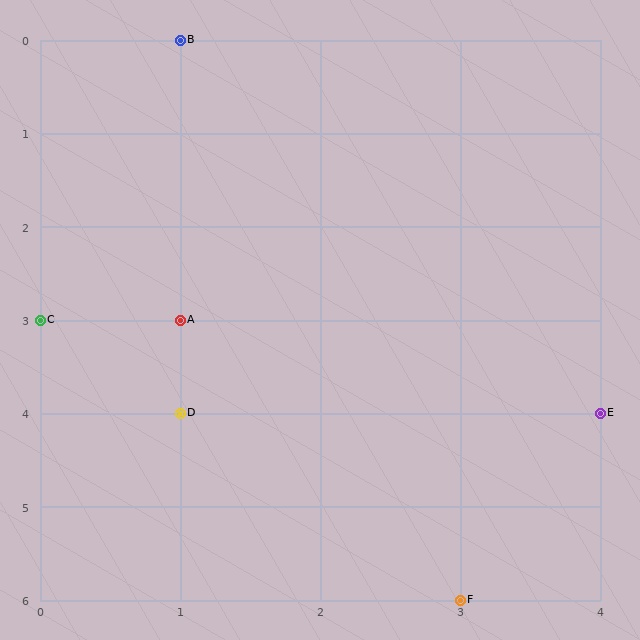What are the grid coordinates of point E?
Point E is at grid coordinates (4, 4).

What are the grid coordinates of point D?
Point D is at grid coordinates (1, 4).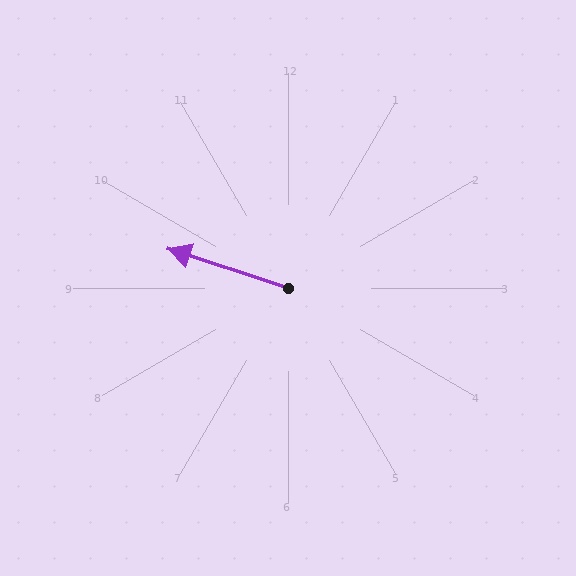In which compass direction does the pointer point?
West.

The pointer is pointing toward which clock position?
Roughly 10 o'clock.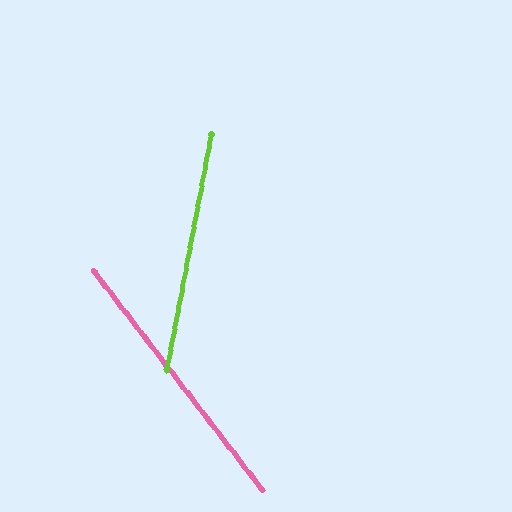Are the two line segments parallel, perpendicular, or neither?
Neither parallel nor perpendicular — they differ by about 48°.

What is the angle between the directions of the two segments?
Approximately 48 degrees.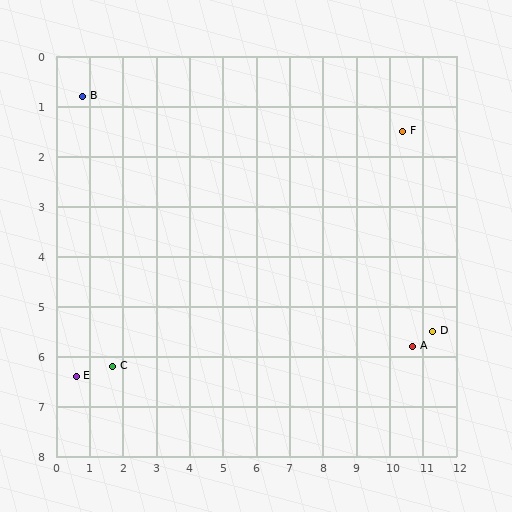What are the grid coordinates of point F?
Point F is at approximately (10.4, 1.5).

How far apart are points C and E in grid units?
Points C and E are about 1.1 grid units apart.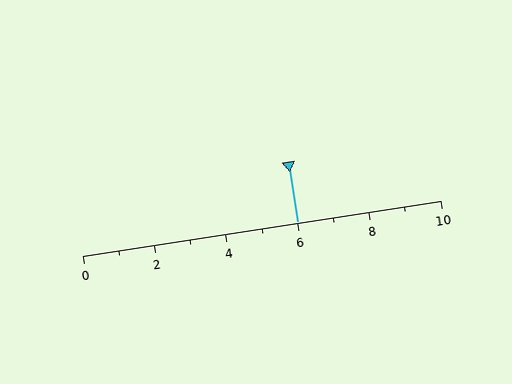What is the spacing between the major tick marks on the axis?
The major ticks are spaced 2 apart.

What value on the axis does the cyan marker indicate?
The marker indicates approximately 6.